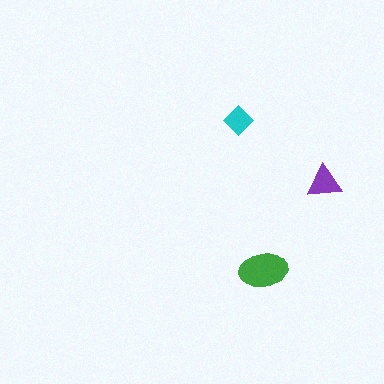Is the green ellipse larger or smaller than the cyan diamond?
Larger.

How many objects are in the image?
There are 3 objects in the image.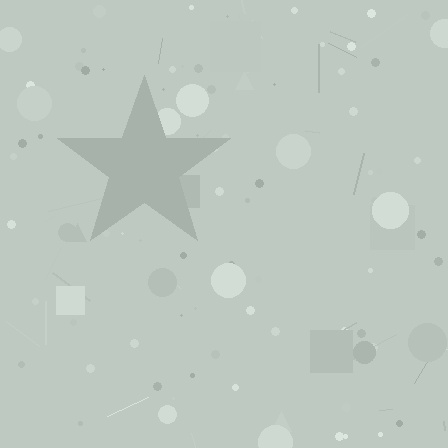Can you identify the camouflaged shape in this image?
The camouflaged shape is a star.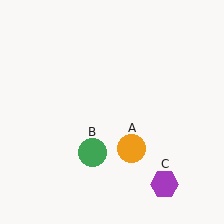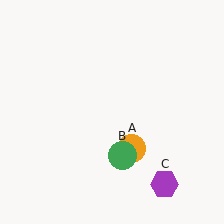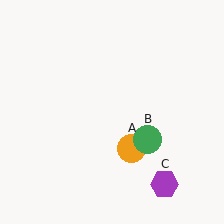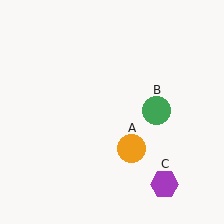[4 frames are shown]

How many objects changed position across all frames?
1 object changed position: green circle (object B).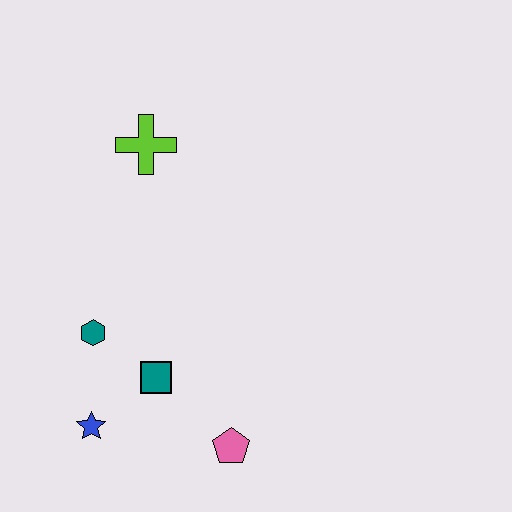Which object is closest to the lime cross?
The teal hexagon is closest to the lime cross.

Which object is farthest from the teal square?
The lime cross is farthest from the teal square.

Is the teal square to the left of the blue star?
No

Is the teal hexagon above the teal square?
Yes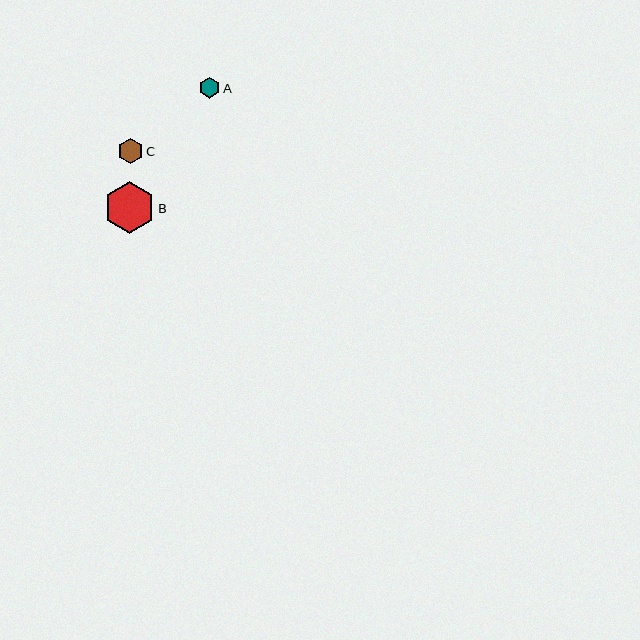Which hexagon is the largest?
Hexagon B is the largest with a size of approximately 52 pixels.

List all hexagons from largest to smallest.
From largest to smallest: B, C, A.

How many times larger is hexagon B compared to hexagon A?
Hexagon B is approximately 2.5 times the size of hexagon A.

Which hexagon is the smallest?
Hexagon A is the smallest with a size of approximately 21 pixels.